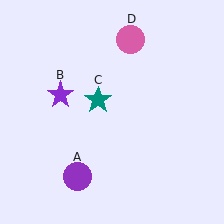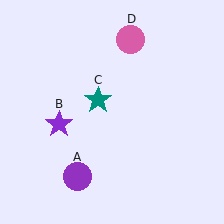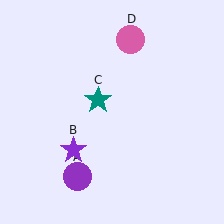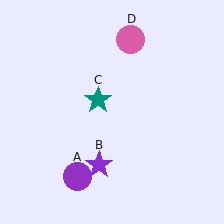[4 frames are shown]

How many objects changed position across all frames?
1 object changed position: purple star (object B).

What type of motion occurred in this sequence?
The purple star (object B) rotated counterclockwise around the center of the scene.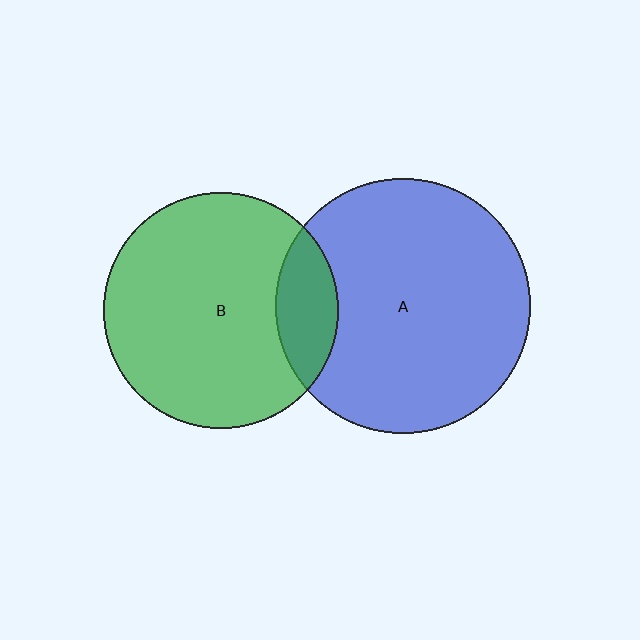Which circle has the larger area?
Circle A (blue).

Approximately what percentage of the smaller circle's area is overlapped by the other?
Approximately 15%.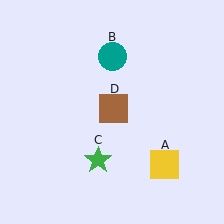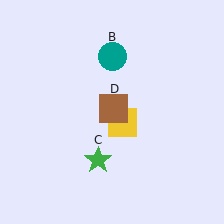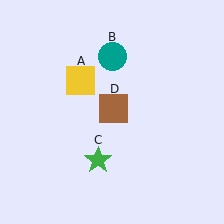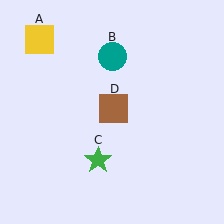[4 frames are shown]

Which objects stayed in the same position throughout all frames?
Teal circle (object B) and green star (object C) and brown square (object D) remained stationary.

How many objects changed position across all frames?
1 object changed position: yellow square (object A).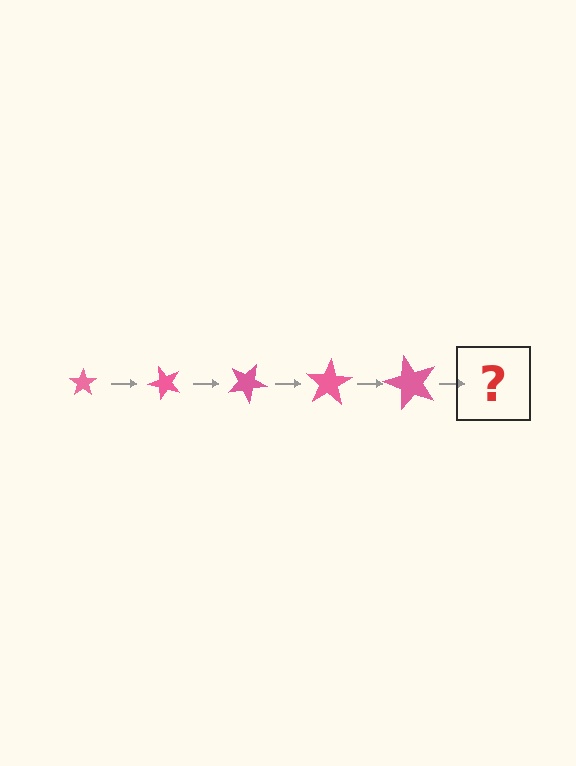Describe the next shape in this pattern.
It should be a star, larger than the previous one and rotated 250 degrees from the start.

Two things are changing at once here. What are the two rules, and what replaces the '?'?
The two rules are that the star grows larger each step and it rotates 50 degrees each step. The '?' should be a star, larger than the previous one and rotated 250 degrees from the start.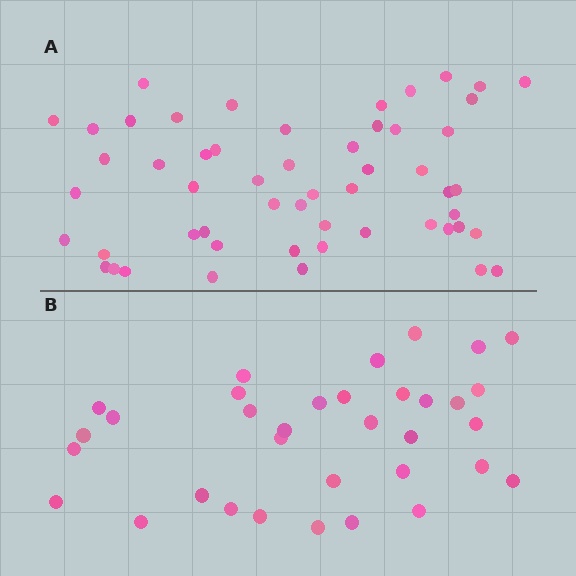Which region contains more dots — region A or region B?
Region A (the top region) has more dots.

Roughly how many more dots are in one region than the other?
Region A has approximately 20 more dots than region B.